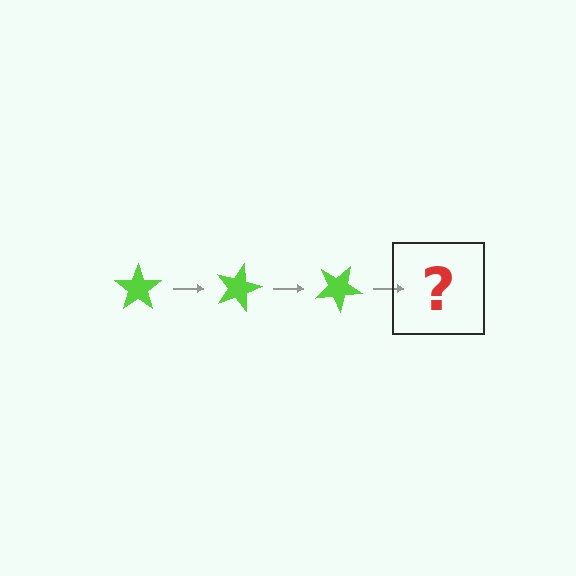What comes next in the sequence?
The next element should be a lime star rotated 45 degrees.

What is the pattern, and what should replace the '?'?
The pattern is that the star rotates 15 degrees each step. The '?' should be a lime star rotated 45 degrees.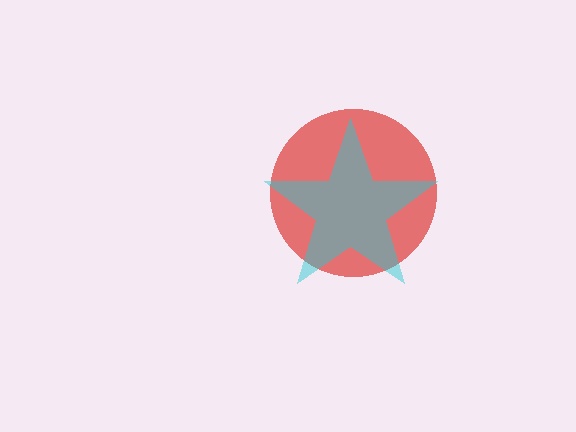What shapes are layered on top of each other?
The layered shapes are: a red circle, a cyan star.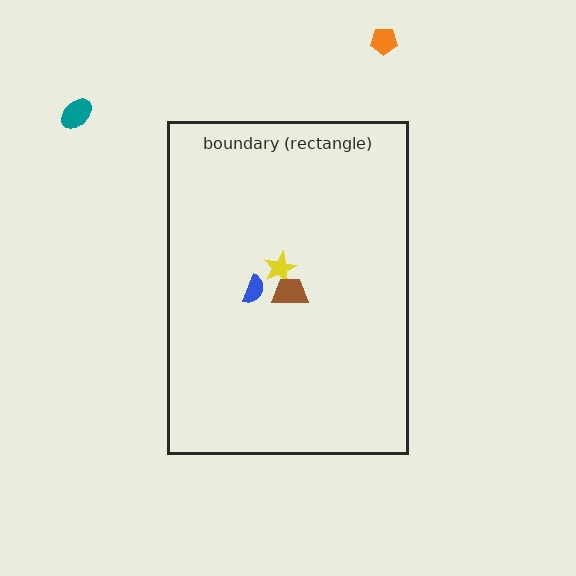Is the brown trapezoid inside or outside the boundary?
Inside.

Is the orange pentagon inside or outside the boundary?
Outside.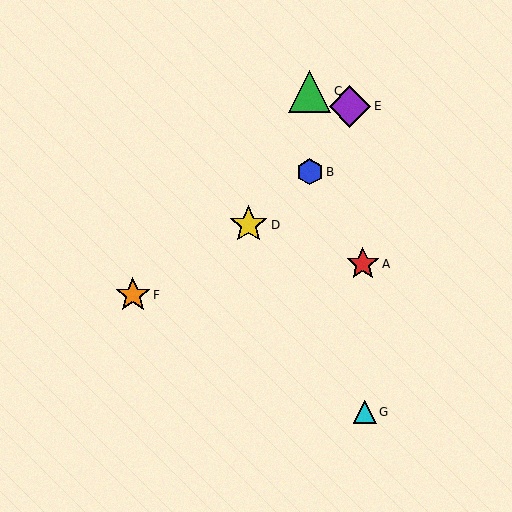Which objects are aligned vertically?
Objects B, C are aligned vertically.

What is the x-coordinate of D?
Object D is at x≈249.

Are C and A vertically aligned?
No, C is at x≈309 and A is at x≈363.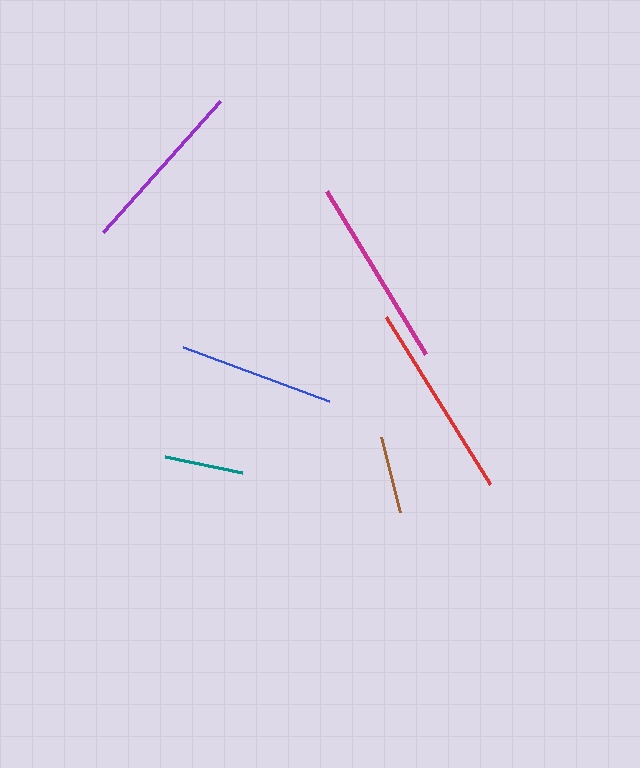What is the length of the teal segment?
The teal segment is approximately 78 pixels long.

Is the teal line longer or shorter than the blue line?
The blue line is longer than the teal line.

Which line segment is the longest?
The red line is the longest at approximately 197 pixels.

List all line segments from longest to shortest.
From longest to shortest: red, magenta, purple, blue, teal, brown.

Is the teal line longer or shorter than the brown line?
The teal line is longer than the brown line.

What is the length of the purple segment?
The purple segment is approximately 176 pixels long.